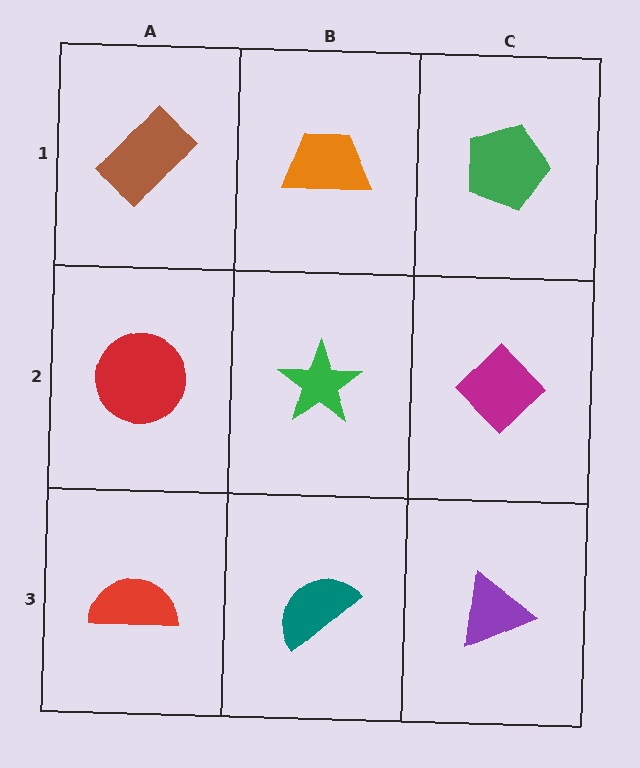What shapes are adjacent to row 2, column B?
An orange trapezoid (row 1, column B), a teal semicircle (row 3, column B), a red circle (row 2, column A), a magenta diamond (row 2, column C).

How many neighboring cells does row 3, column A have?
2.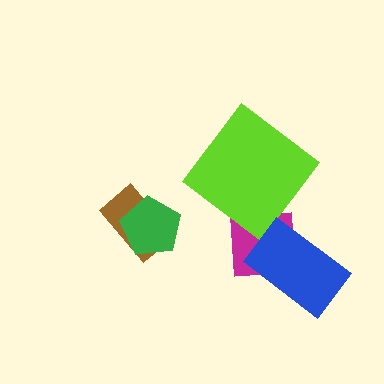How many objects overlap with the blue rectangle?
1 object overlaps with the blue rectangle.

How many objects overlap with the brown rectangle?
1 object overlaps with the brown rectangle.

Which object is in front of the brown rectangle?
The green pentagon is in front of the brown rectangle.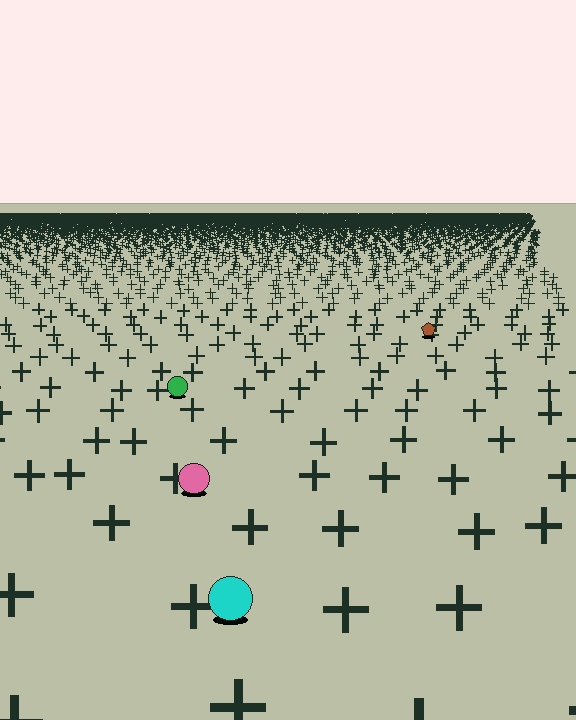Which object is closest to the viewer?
The cyan circle is closest. The texture marks near it are larger and more spread out.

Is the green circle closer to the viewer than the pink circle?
No. The pink circle is closer — you can tell from the texture gradient: the ground texture is coarser near it.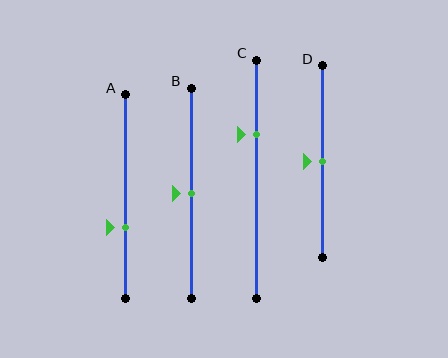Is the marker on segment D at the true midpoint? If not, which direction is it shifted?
Yes, the marker on segment D is at the true midpoint.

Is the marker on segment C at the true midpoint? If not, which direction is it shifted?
No, the marker on segment C is shifted upward by about 19% of the segment length.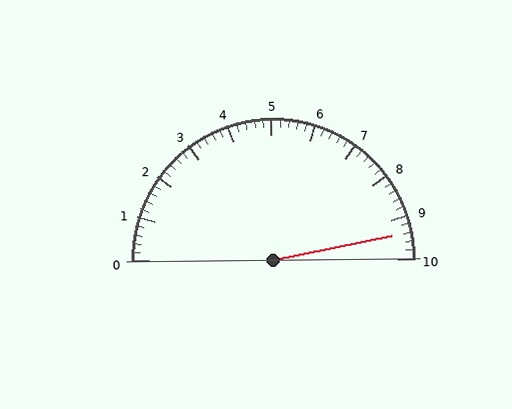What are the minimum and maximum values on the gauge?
The gauge ranges from 0 to 10.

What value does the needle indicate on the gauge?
The needle indicates approximately 9.4.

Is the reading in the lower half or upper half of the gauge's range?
The reading is in the upper half of the range (0 to 10).